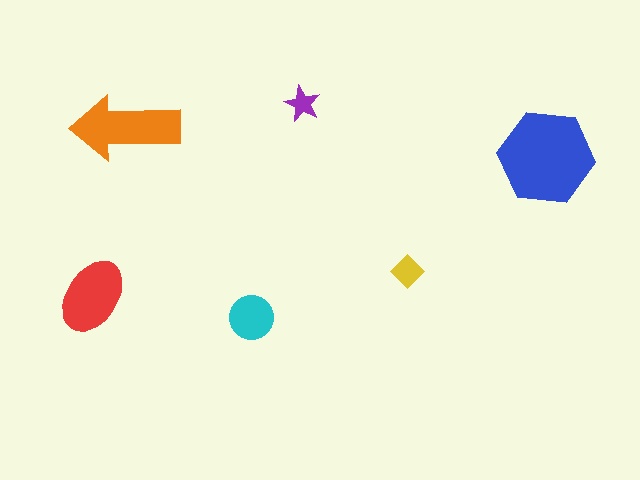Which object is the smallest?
The purple star.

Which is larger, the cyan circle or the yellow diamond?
The cyan circle.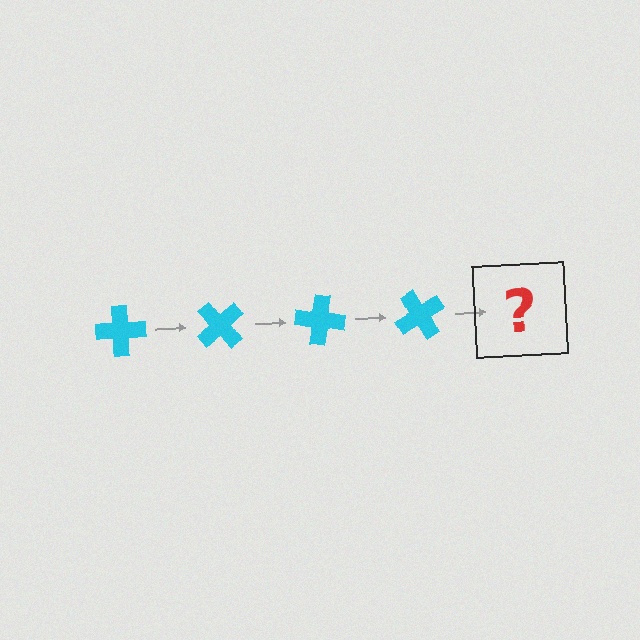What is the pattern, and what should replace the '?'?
The pattern is that the cross rotates 50 degrees each step. The '?' should be a cyan cross rotated 200 degrees.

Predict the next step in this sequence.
The next step is a cyan cross rotated 200 degrees.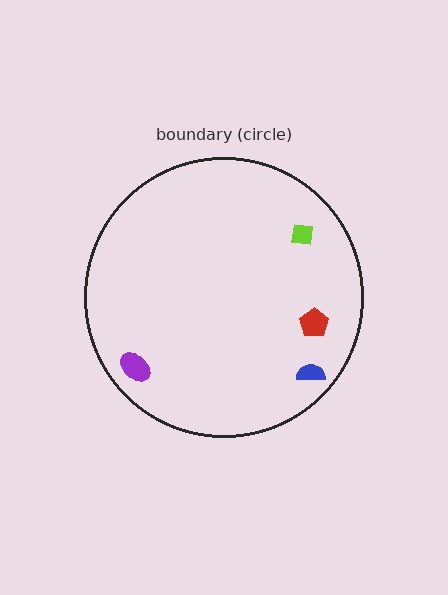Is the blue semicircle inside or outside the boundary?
Inside.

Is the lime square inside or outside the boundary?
Inside.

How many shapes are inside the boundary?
4 inside, 0 outside.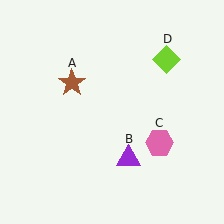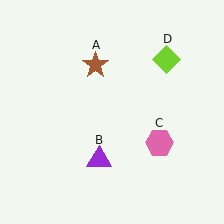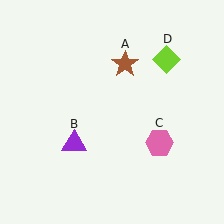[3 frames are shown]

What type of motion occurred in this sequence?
The brown star (object A), purple triangle (object B) rotated clockwise around the center of the scene.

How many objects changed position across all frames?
2 objects changed position: brown star (object A), purple triangle (object B).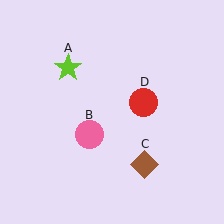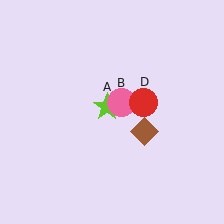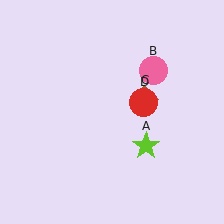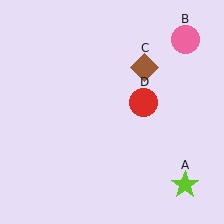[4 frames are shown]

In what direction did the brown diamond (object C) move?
The brown diamond (object C) moved up.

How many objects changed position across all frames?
3 objects changed position: lime star (object A), pink circle (object B), brown diamond (object C).